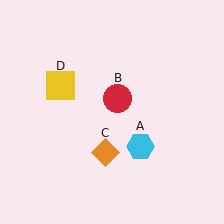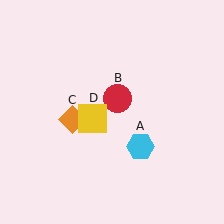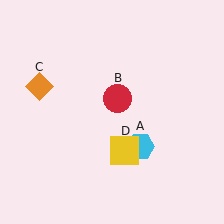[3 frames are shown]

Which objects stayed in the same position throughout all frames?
Cyan hexagon (object A) and red circle (object B) remained stationary.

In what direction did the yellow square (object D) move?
The yellow square (object D) moved down and to the right.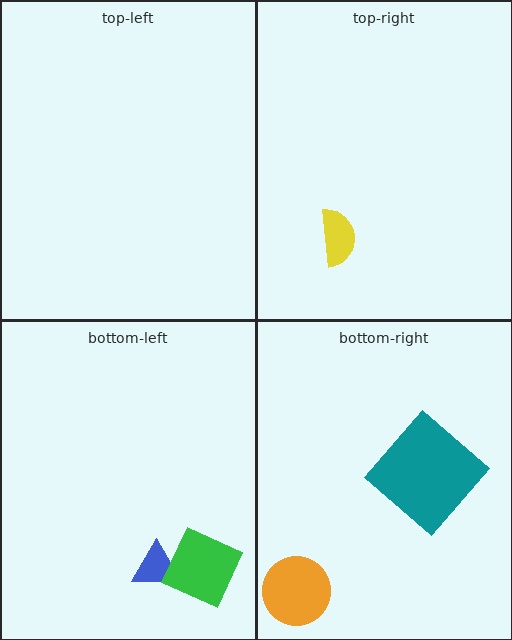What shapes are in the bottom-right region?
The orange circle, the teal diamond.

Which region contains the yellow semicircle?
The top-right region.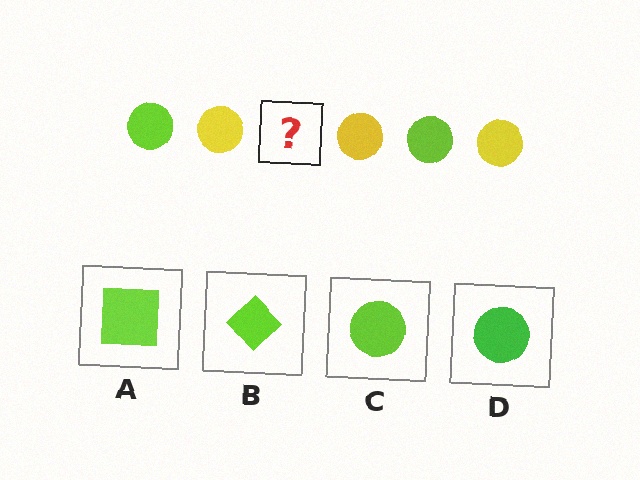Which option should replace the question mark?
Option C.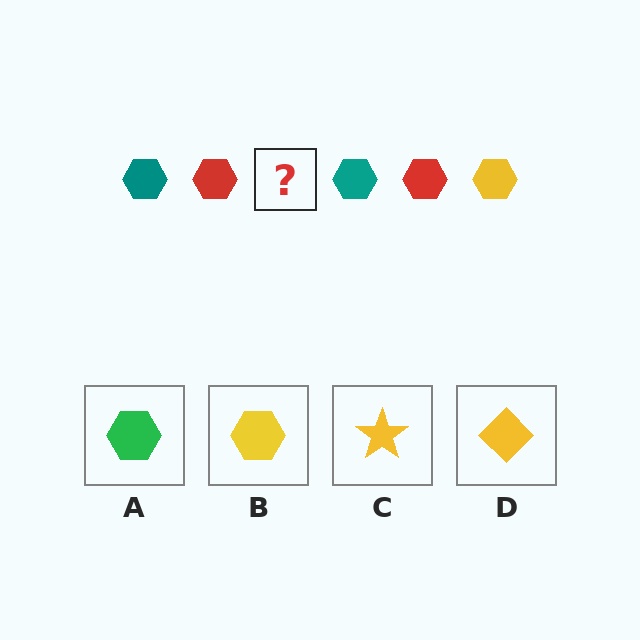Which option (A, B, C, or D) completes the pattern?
B.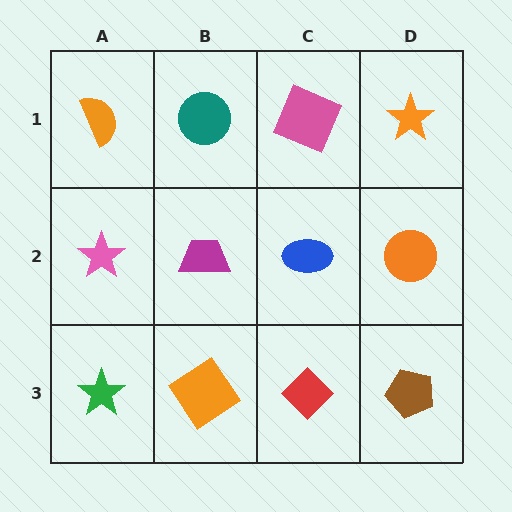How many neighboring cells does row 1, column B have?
3.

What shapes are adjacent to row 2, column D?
An orange star (row 1, column D), a brown pentagon (row 3, column D), a blue ellipse (row 2, column C).